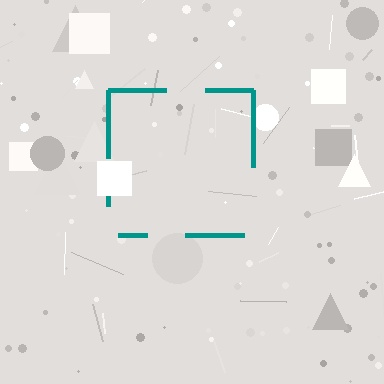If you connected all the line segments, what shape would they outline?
They would outline a square.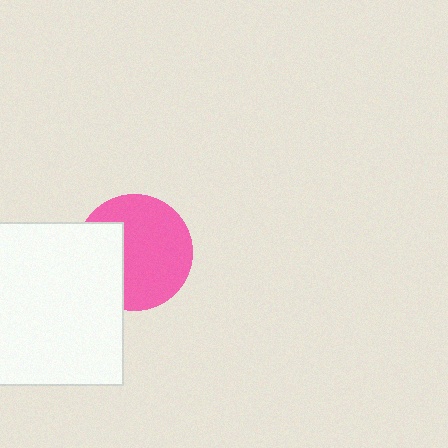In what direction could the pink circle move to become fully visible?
The pink circle could move right. That would shift it out from behind the white rectangle entirely.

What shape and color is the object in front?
The object in front is a white rectangle.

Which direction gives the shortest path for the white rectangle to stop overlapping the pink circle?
Moving left gives the shortest separation.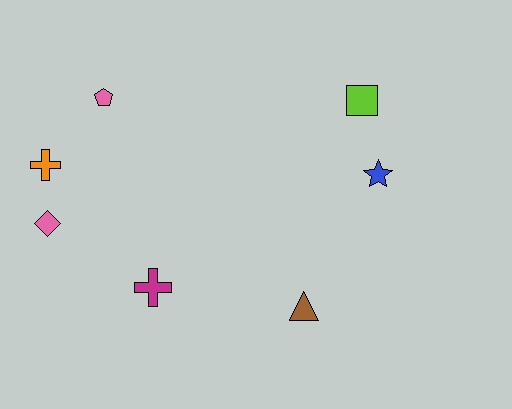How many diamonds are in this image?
There is 1 diamond.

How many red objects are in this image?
There are no red objects.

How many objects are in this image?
There are 7 objects.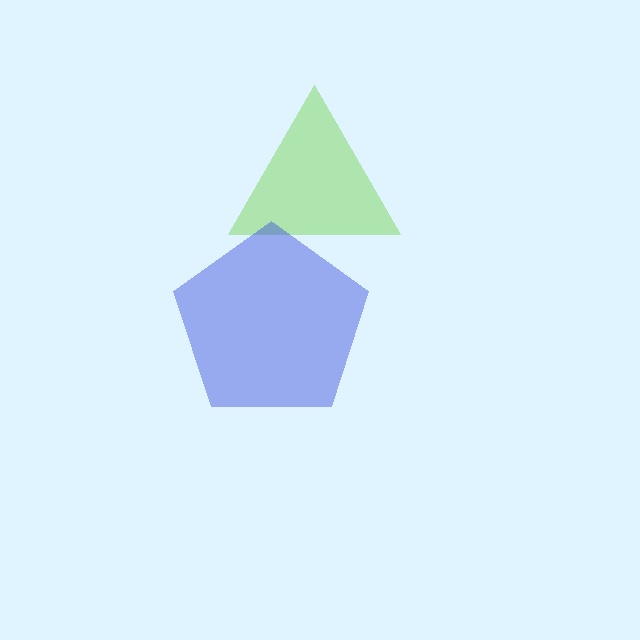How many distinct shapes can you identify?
There are 2 distinct shapes: a lime triangle, a blue pentagon.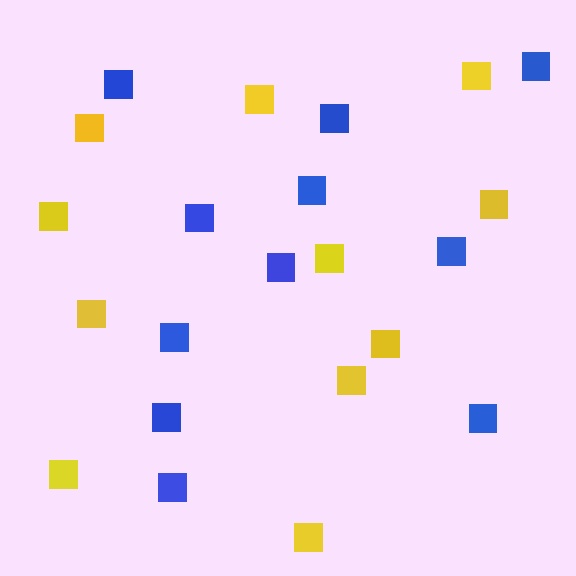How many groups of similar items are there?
There are 2 groups: one group of blue squares (11) and one group of yellow squares (11).